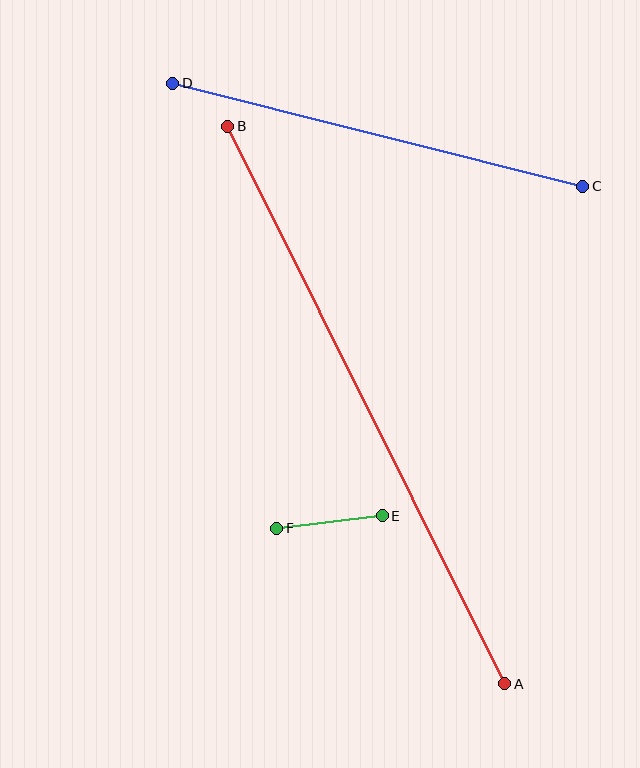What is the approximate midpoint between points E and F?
The midpoint is at approximately (330, 522) pixels.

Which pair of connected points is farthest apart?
Points A and B are farthest apart.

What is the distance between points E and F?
The distance is approximately 106 pixels.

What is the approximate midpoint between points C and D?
The midpoint is at approximately (378, 135) pixels.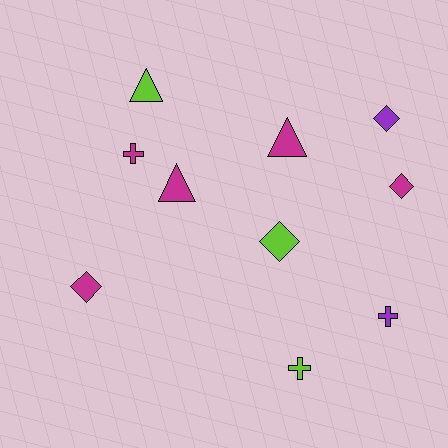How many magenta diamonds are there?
There are 2 magenta diamonds.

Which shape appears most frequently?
Diamond, with 4 objects.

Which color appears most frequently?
Magenta, with 5 objects.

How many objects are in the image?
There are 10 objects.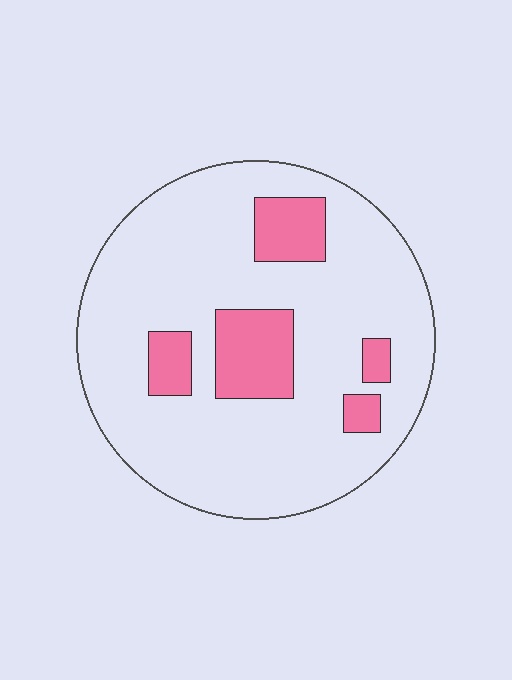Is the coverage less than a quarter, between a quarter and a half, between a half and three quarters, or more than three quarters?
Less than a quarter.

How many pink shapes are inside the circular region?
5.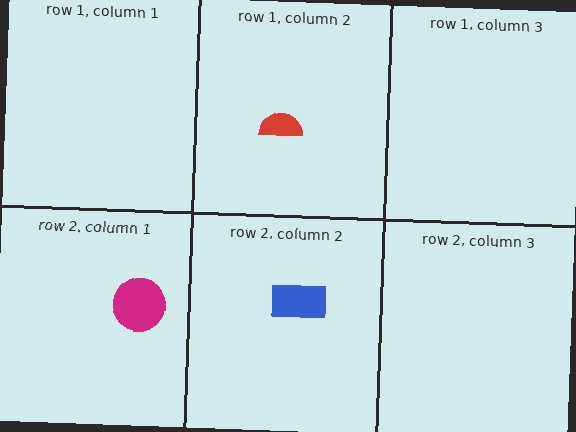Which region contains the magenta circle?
The row 2, column 1 region.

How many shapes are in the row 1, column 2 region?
1.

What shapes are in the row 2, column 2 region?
The blue rectangle.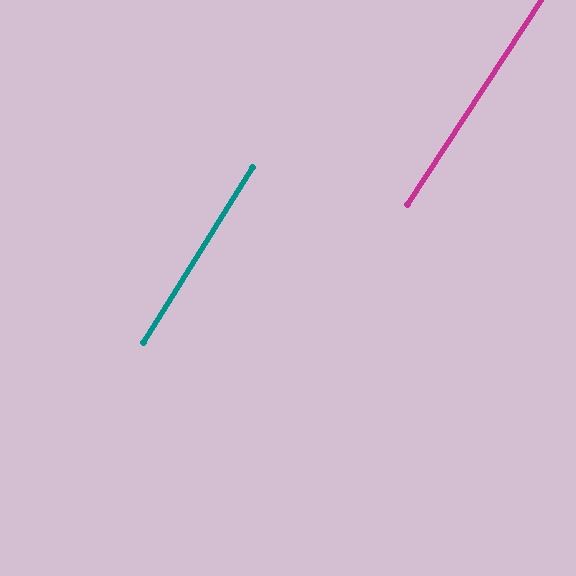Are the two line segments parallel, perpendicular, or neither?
Parallel — their directions differ by only 1.1°.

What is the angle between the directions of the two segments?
Approximately 1 degree.